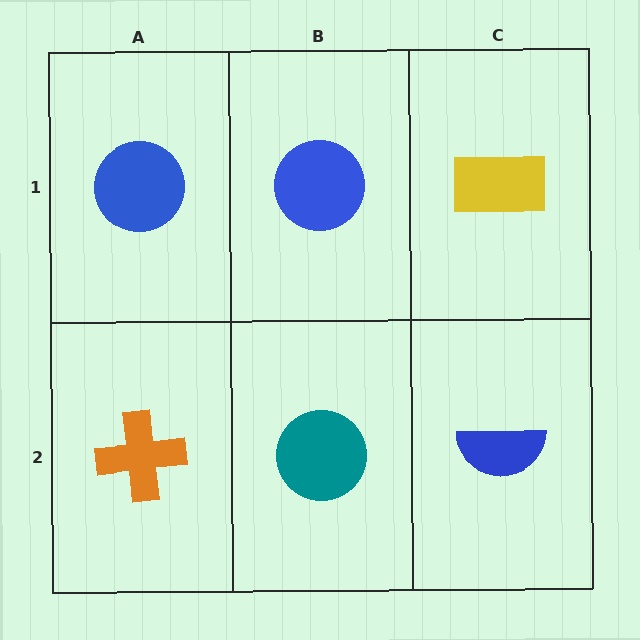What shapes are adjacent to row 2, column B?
A blue circle (row 1, column B), an orange cross (row 2, column A), a blue semicircle (row 2, column C).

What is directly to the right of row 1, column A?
A blue circle.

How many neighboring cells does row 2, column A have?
2.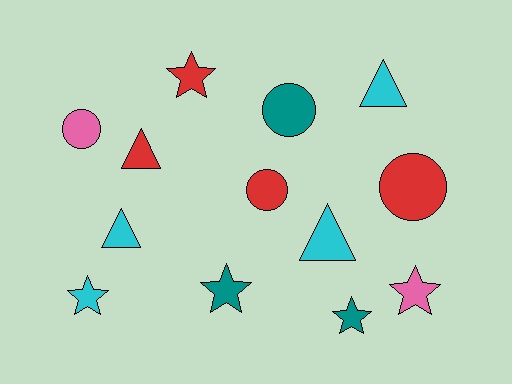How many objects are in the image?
There are 13 objects.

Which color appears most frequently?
Cyan, with 4 objects.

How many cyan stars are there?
There is 1 cyan star.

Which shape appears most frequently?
Star, with 5 objects.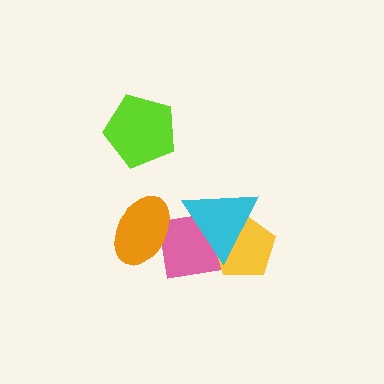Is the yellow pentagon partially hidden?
Yes, it is partially covered by another shape.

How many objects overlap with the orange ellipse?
1 object overlaps with the orange ellipse.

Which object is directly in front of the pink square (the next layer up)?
The orange ellipse is directly in front of the pink square.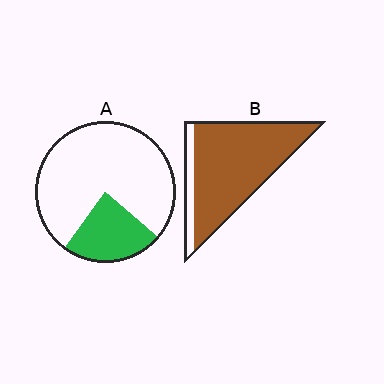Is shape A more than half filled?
No.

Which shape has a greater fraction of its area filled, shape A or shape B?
Shape B.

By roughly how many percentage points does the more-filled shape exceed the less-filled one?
By roughly 60 percentage points (B over A).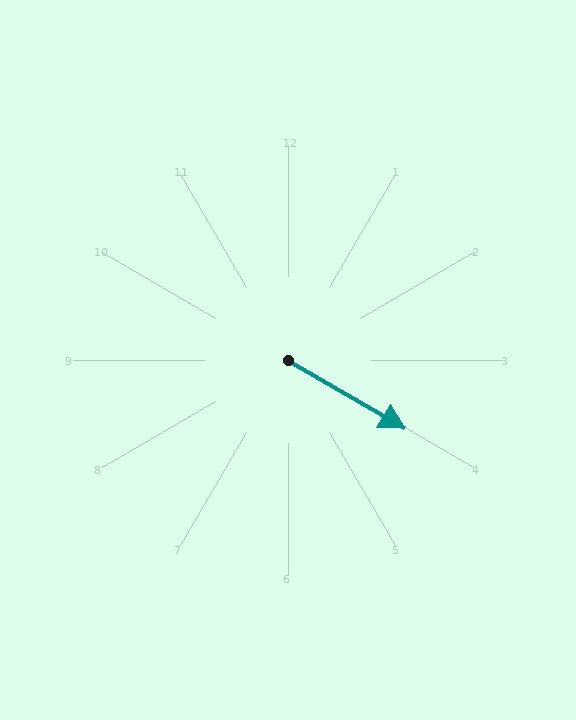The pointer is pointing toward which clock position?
Roughly 4 o'clock.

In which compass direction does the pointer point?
Southeast.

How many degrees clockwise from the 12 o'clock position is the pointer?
Approximately 120 degrees.